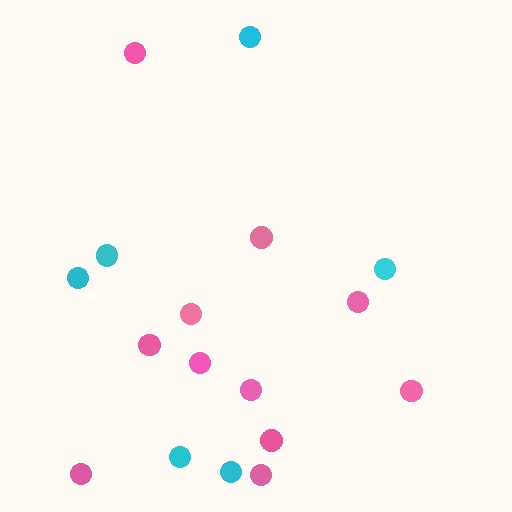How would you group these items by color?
There are 2 groups: one group of cyan circles (6) and one group of pink circles (11).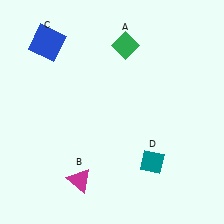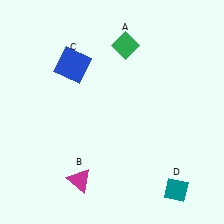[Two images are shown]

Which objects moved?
The objects that moved are: the blue square (C), the teal diamond (D).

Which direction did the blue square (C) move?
The blue square (C) moved right.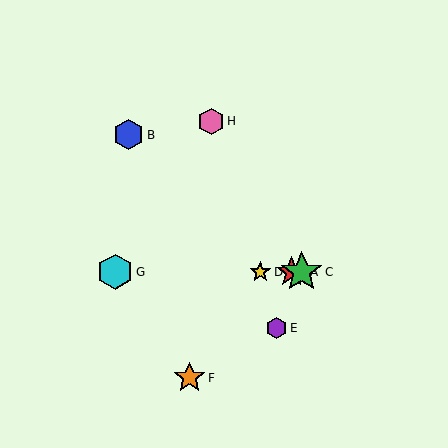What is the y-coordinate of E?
Object E is at y≈328.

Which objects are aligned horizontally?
Objects A, C, D, G are aligned horizontally.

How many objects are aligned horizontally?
4 objects (A, C, D, G) are aligned horizontally.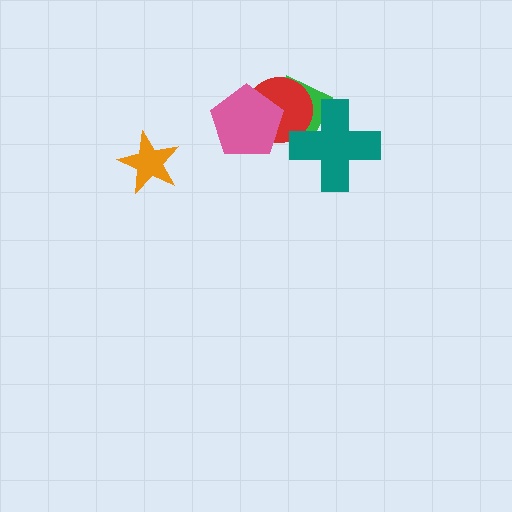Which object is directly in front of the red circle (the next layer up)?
The pink pentagon is directly in front of the red circle.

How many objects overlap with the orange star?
0 objects overlap with the orange star.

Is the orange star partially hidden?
No, no other shape covers it.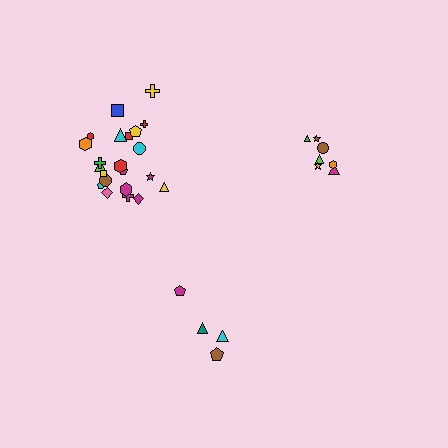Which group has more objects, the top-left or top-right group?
The top-left group.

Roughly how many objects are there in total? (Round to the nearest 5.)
Roughly 35 objects in total.